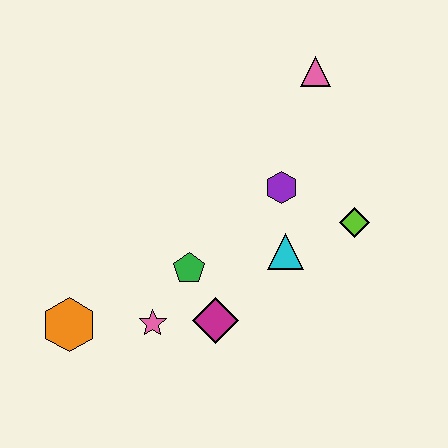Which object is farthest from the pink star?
The pink triangle is farthest from the pink star.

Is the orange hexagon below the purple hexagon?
Yes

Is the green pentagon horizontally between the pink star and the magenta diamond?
Yes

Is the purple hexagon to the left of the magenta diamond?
No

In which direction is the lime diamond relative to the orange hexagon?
The lime diamond is to the right of the orange hexagon.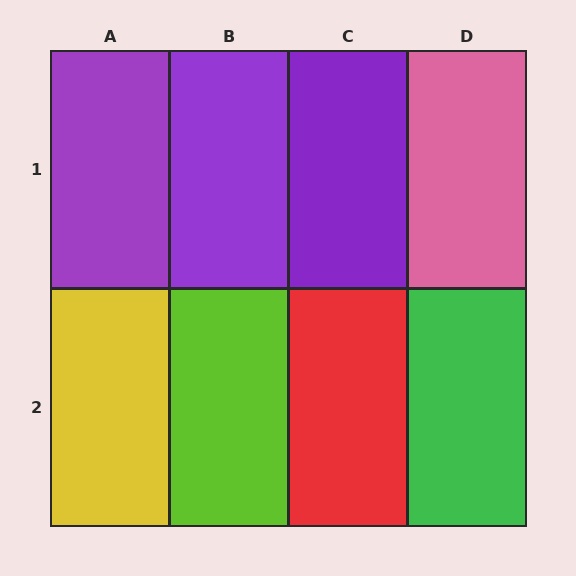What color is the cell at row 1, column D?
Pink.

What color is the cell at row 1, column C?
Purple.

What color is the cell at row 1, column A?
Purple.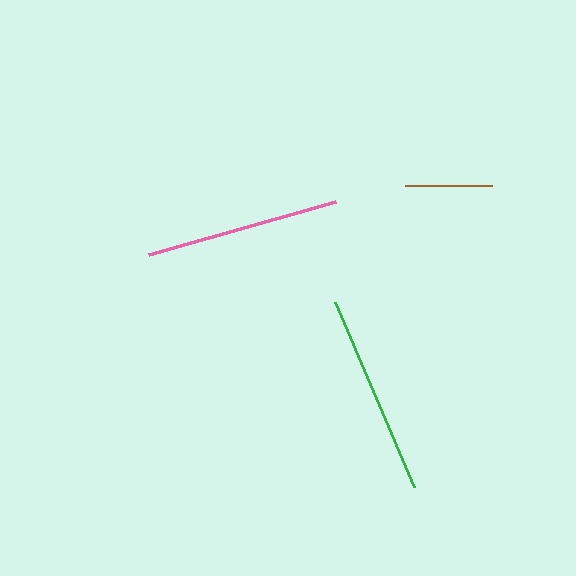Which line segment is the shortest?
The brown line is the shortest at approximately 87 pixels.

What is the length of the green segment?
The green segment is approximately 201 pixels long.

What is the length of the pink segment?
The pink segment is approximately 195 pixels long.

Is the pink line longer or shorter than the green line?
The green line is longer than the pink line.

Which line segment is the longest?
The green line is the longest at approximately 201 pixels.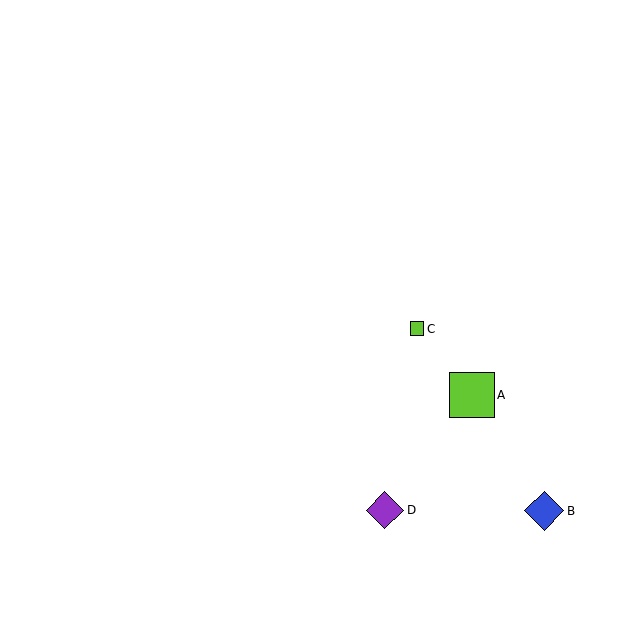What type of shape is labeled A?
Shape A is a lime square.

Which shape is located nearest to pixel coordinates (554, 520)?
The blue diamond (labeled B) at (544, 511) is nearest to that location.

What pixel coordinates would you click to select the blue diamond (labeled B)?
Click at (544, 511) to select the blue diamond B.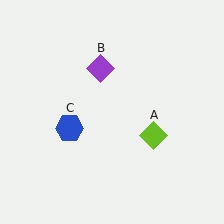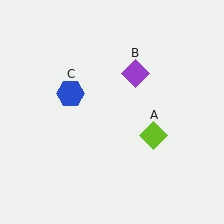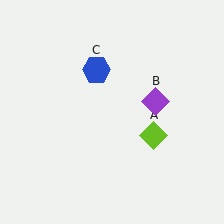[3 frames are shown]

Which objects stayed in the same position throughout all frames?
Lime diamond (object A) remained stationary.